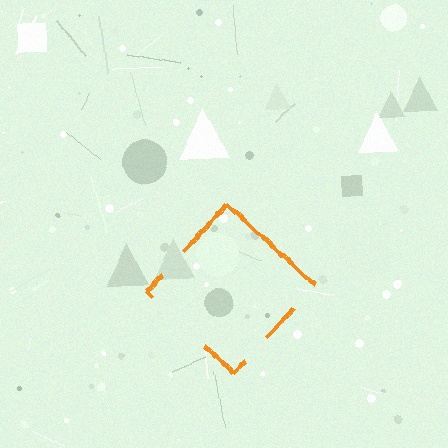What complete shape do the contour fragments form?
The contour fragments form a diamond.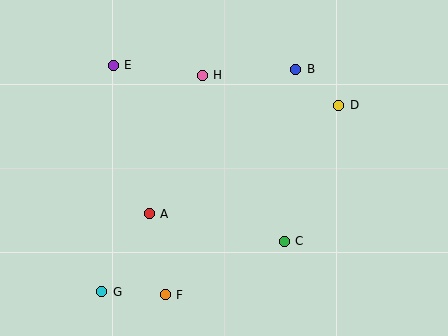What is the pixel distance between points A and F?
The distance between A and F is 82 pixels.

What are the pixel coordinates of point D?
Point D is at (339, 105).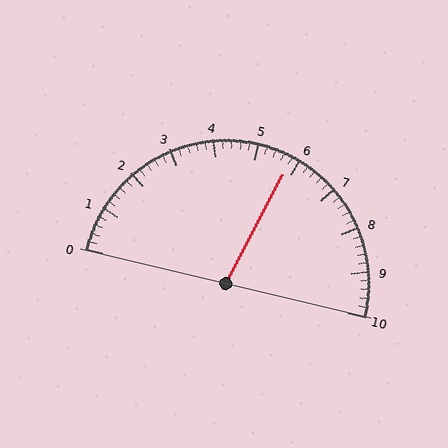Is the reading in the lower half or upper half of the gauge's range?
The reading is in the upper half of the range (0 to 10).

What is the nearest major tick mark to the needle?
The nearest major tick mark is 6.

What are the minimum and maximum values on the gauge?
The gauge ranges from 0 to 10.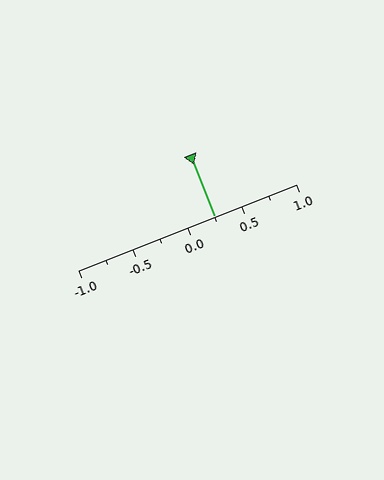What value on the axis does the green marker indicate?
The marker indicates approximately 0.25.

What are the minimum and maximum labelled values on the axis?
The axis runs from -1.0 to 1.0.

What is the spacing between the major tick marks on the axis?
The major ticks are spaced 0.5 apart.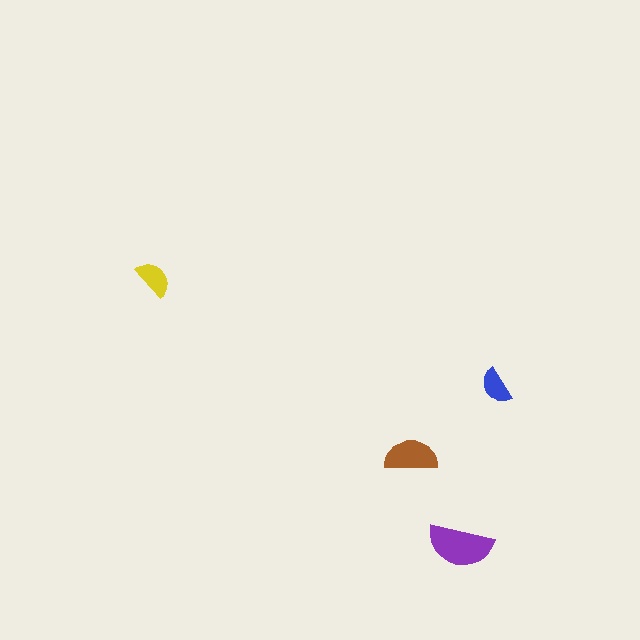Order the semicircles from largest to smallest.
the purple one, the brown one, the yellow one, the blue one.